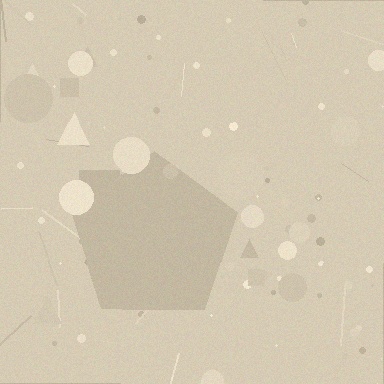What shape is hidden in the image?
A pentagon is hidden in the image.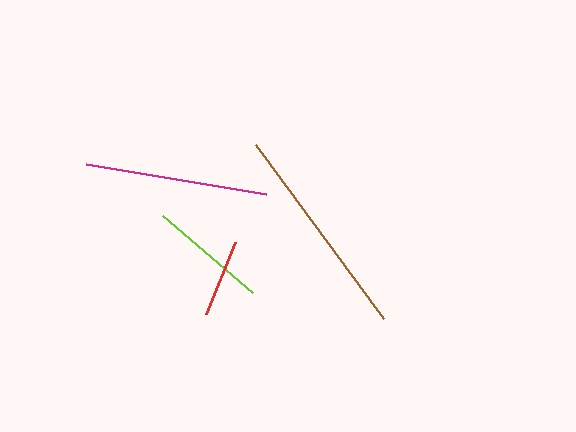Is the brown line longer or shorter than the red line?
The brown line is longer than the red line.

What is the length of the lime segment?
The lime segment is approximately 118 pixels long.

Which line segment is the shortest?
The red line is the shortest at approximately 78 pixels.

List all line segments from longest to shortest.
From longest to shortest: brown, magenta, lime, red.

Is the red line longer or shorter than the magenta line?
The magenta line is longer than the red line.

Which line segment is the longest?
The brown line is the longest at approximately 216 pixels.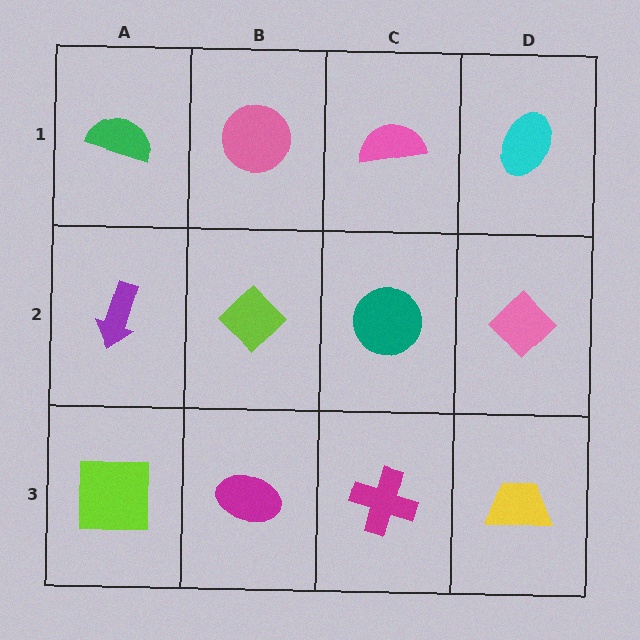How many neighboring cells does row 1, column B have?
3.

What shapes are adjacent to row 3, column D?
A pink diamond (row 2, column D), a magenta cross (row 3, column C).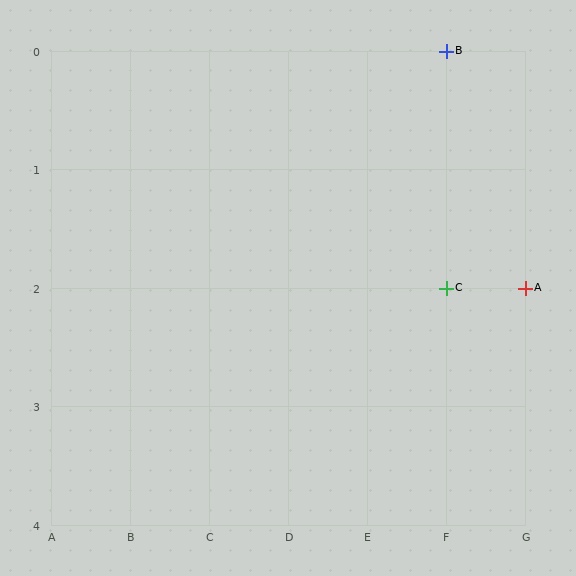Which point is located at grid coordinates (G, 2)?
Point A is at (G, 2).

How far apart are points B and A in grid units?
Points B and A are 1 column and 2 rows apart (about 2.2 grid units diagonally).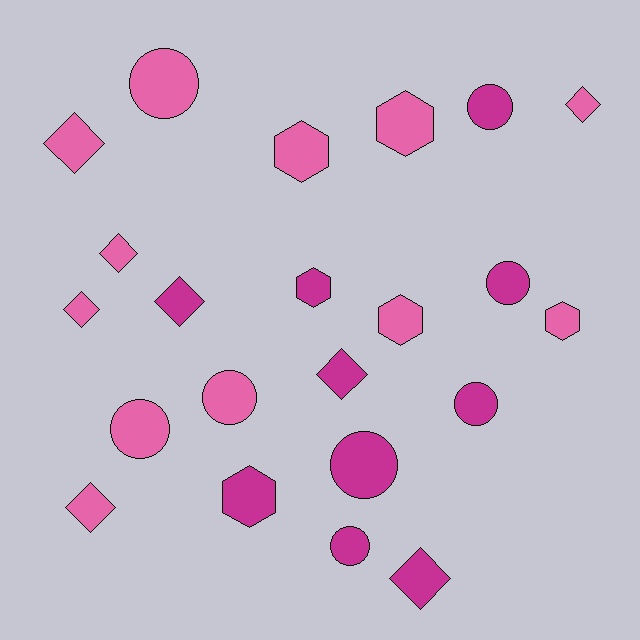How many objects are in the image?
There are 22 objects.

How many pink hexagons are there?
There are 4 pink hexagons.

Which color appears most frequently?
Pink, with 12 objects.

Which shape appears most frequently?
Diamond, with 8 objects.